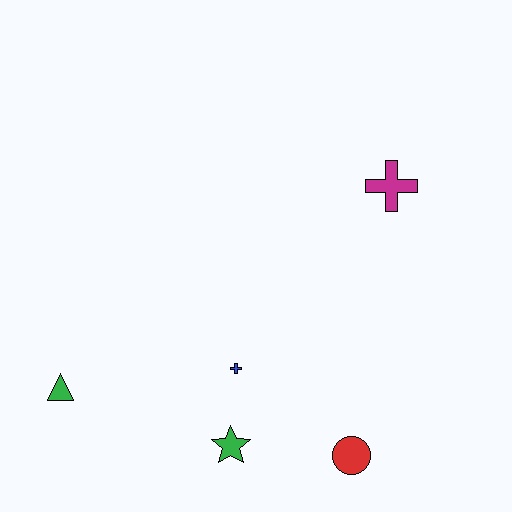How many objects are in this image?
There are 5 objects.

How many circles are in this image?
There is 1 circle.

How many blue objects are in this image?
There is 1 blue object.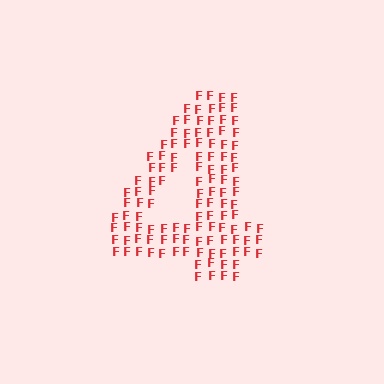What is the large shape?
The large shape is the digit 4.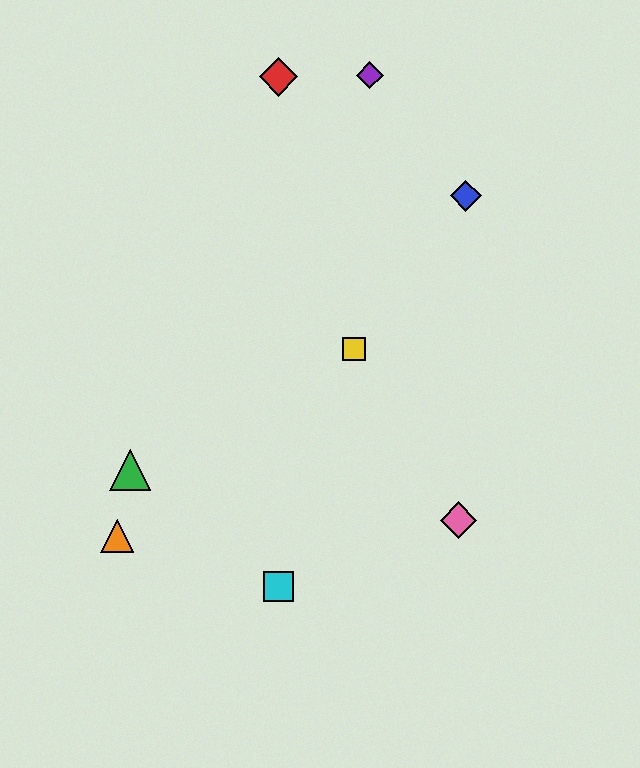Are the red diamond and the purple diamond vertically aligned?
No, the red diamond is at x≈279 and the purple diamond is at x≈370.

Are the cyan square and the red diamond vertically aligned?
Yes, both are at x≈279.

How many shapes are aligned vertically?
2 shapes (the red diamond, the cyan square) are aligned vertically.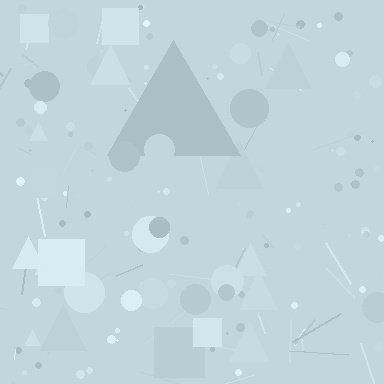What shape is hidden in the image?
A triangle is hidden in the image.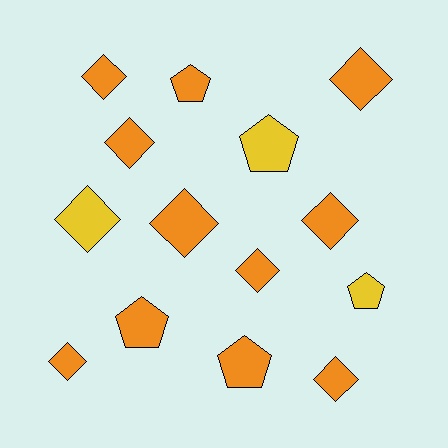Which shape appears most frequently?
Diamond, with 9 objects.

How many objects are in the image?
There are 14 objects.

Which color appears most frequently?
Orange, with 11 objects.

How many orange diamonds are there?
There are 8 orange diamonds.